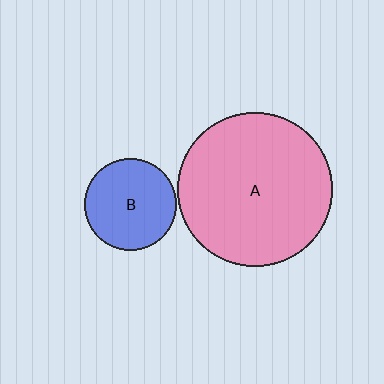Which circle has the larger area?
Circle A (pink).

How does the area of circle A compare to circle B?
Approximately 2.8 times.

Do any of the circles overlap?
No, none of the circles overlap.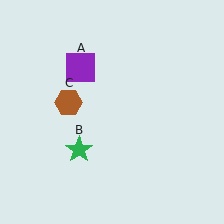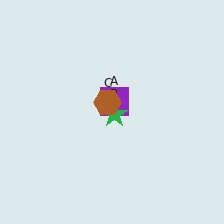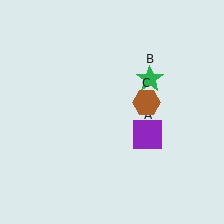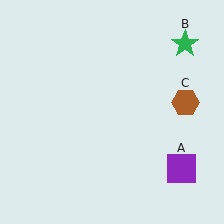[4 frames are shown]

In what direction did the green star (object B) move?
The green star (object B) moved up and to the right.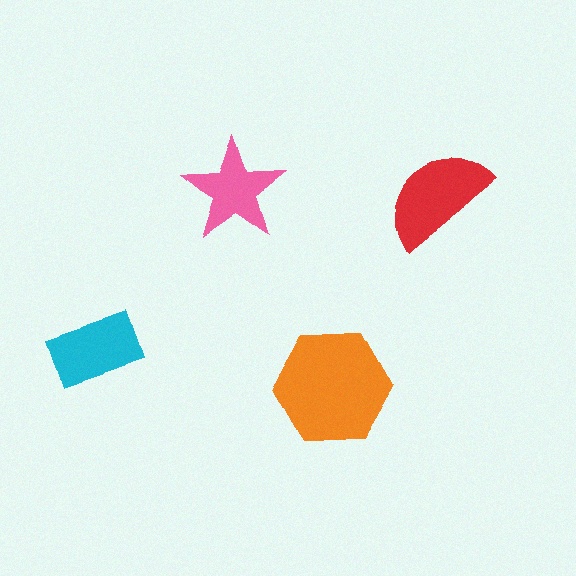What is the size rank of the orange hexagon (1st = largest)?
1st.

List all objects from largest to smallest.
The orange hexagon, the red semicircle, the cyan rectangle, the pink star.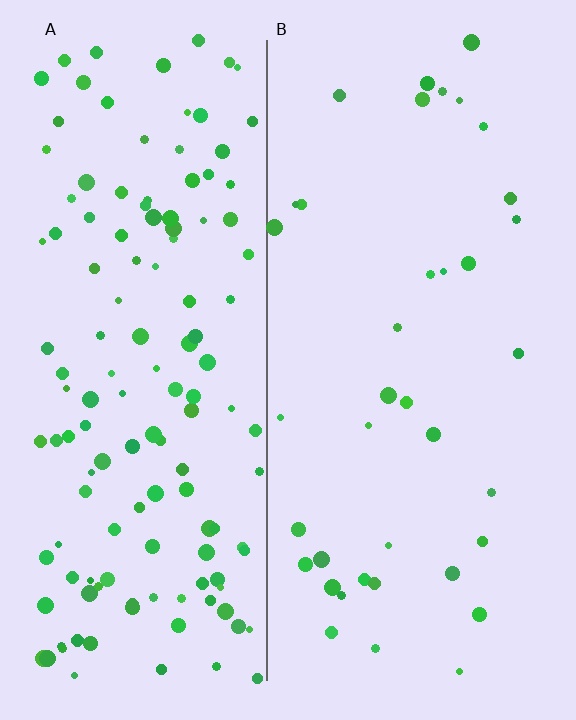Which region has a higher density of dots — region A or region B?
A (the left).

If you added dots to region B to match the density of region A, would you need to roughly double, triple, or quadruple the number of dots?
Approximately quadruple.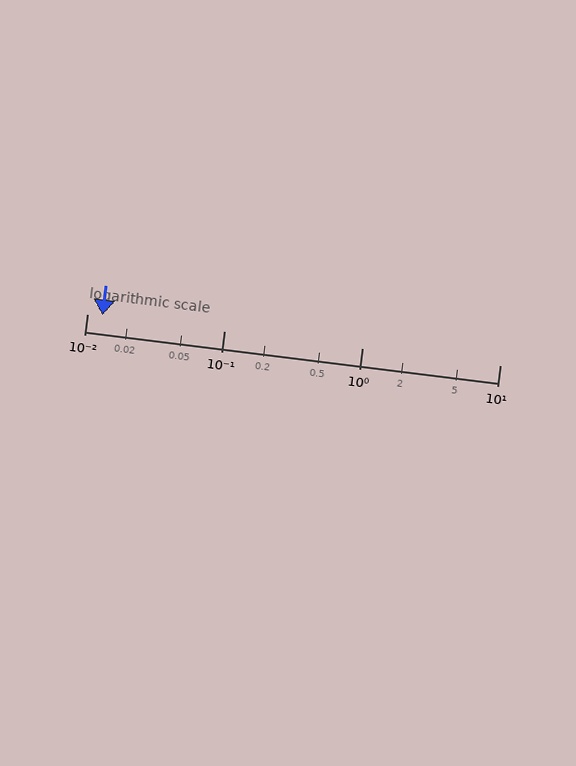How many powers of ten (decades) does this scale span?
The scale spans 3 decades, from 0.01 to 10.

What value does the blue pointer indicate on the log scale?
The pointer indicates approximately 0.013.